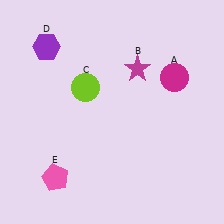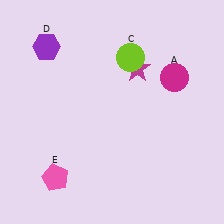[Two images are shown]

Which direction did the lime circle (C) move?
The lime circle (C) moved right.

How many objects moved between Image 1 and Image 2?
1 object moved between the two images.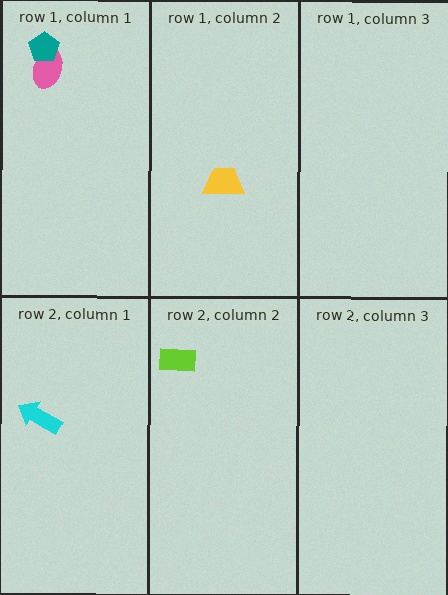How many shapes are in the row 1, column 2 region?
1.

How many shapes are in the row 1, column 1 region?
2.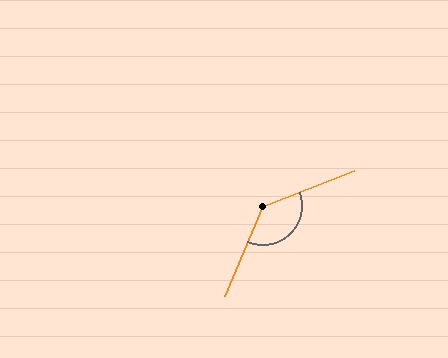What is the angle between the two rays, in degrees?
Approximately 134 degrees.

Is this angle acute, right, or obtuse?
It is obtuse.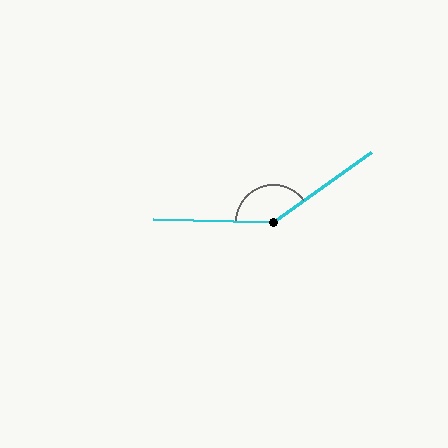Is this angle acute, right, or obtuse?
It is obtuse.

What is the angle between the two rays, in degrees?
Approximately 143 degrees.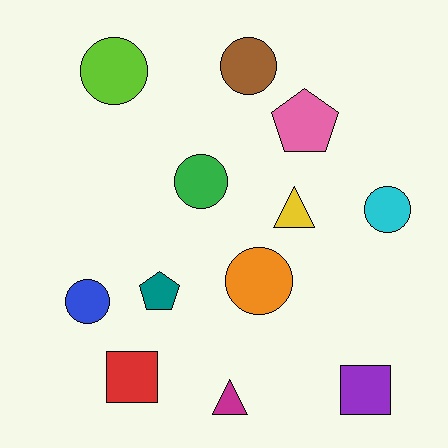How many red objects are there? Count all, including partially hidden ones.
There is 1 red object.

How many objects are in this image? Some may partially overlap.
There are 12 objects.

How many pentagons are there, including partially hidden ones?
There are 2 pentagons.